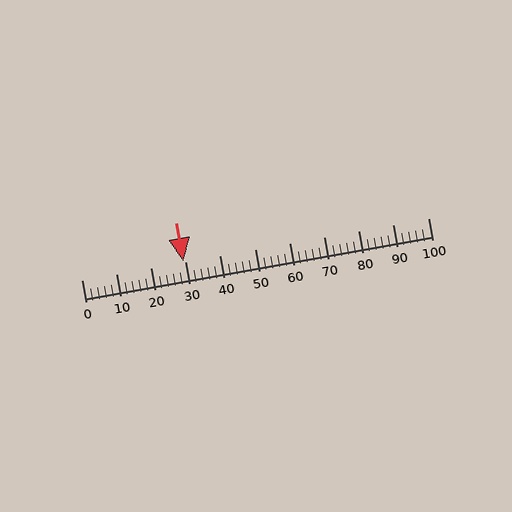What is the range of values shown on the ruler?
The ruler shows values from 0 to 100.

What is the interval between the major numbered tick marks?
The major tick marks are spaced 10 units apart.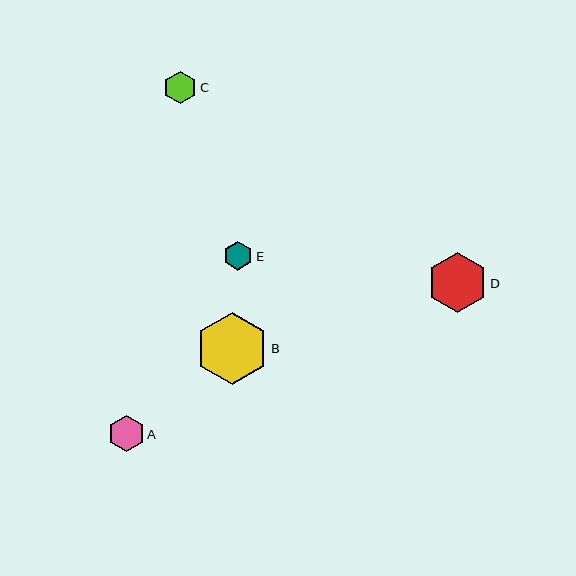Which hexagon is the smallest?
Hexagon E is the smallest with a size of approximately 29 pixels.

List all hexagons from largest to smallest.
From largest to smallest: B, D, A, C, E.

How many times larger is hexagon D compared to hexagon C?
Hexagon D is approximately 1.8 times the size of hexagon C.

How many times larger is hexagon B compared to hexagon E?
Hexagon B is approximately 2.5 times the size of hexagon E.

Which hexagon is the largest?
Hexagon B is the largest with a size of approximately 72 pixels.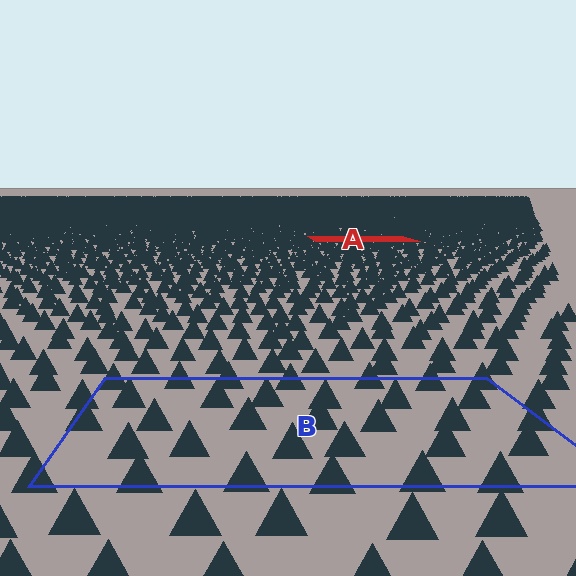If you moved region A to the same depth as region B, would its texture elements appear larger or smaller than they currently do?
They would appear larger. At a closer depth, the same texture elements are projected at a bigger on-screen size.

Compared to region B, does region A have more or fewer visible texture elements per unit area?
Region A has more texture elements per unit area — they are packed more densely because it is farther away.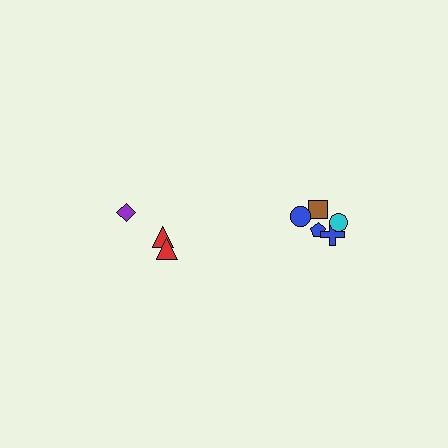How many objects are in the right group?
There are 5 objects.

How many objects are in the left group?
There are 3 objects.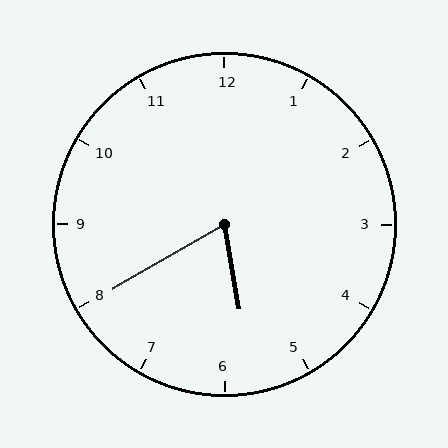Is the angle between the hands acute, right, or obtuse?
It is acute.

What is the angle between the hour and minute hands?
Approximately 70 degrees.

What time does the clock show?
5:40.